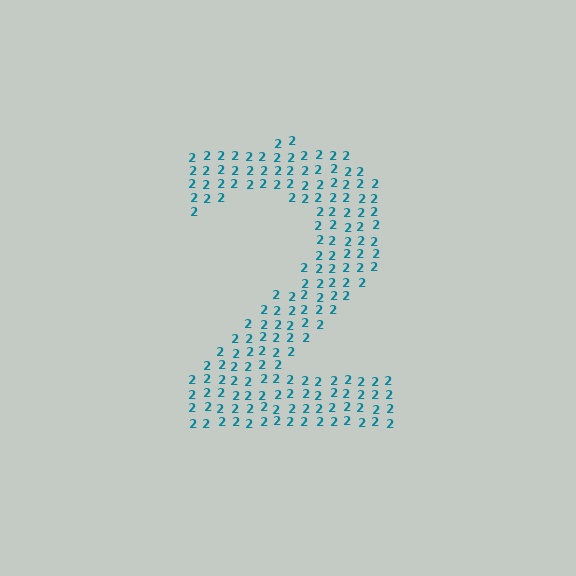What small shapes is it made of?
It is made of small digit 2's.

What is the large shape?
The large shape is the digit 2.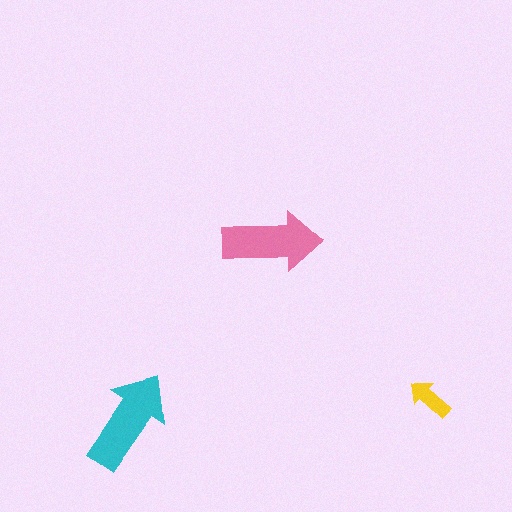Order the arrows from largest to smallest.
the cyan one, the pink one, the yellow one.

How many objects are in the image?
There are 3 objects in the image.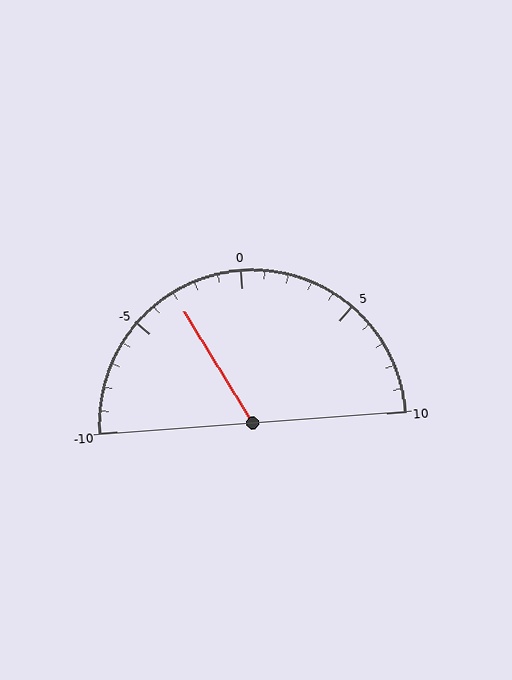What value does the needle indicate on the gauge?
The needle indicates approximately -3.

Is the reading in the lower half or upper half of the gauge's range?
The reading is in the lower half of the range (-10 to 10).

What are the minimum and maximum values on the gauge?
The gauge ranges from -10 to 10.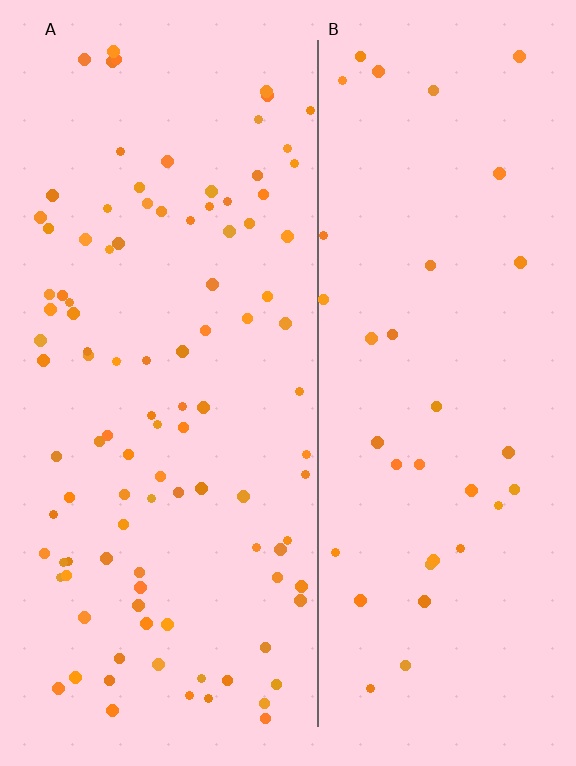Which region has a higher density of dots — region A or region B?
A (the left).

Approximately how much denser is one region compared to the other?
Approximately 2.8× — region A over region B.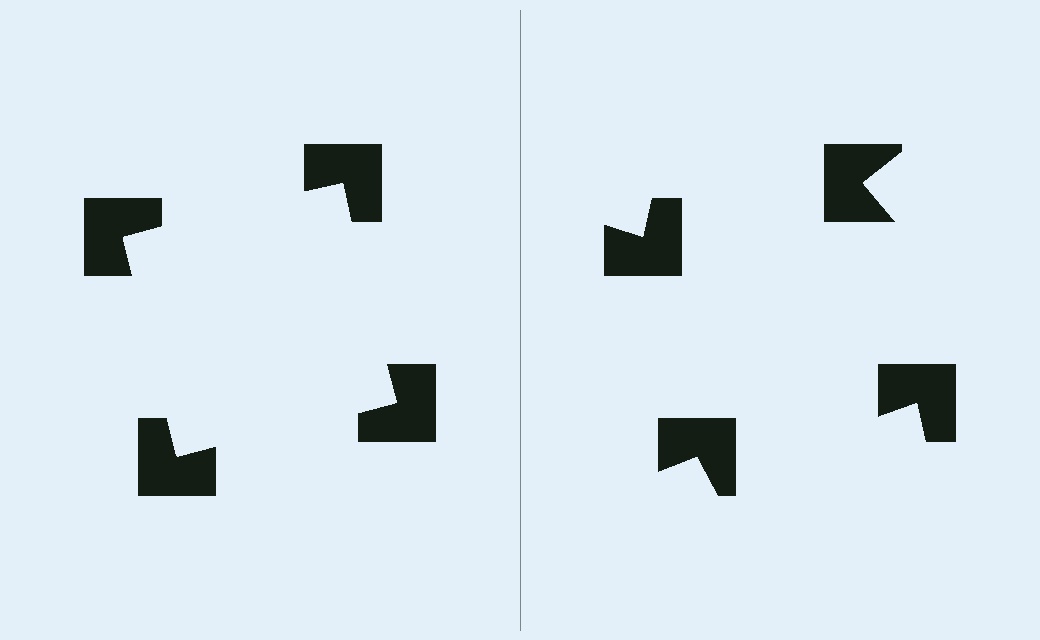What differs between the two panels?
The notched squares are positioned identically on both sides; only the wedge orientations differ. On the left they align to a square; on the right they are misaligned.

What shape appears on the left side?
An illusory square.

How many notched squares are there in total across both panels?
8 — 4 on each side.